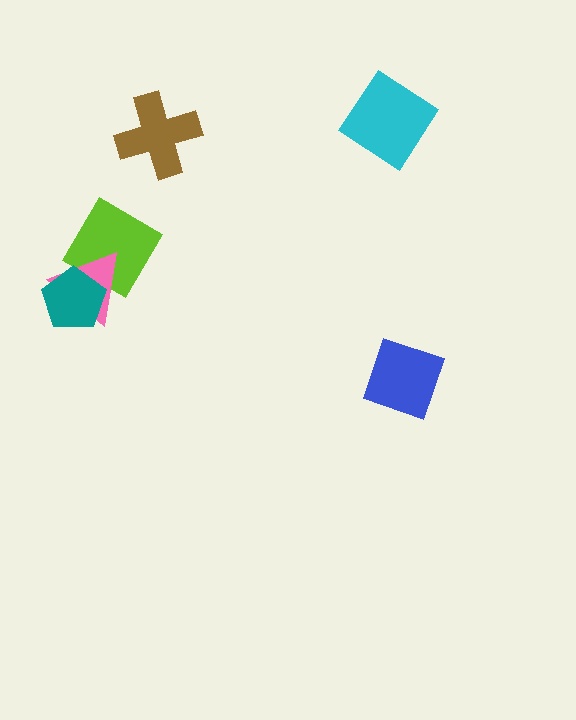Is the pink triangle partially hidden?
Yes, it is partially covered by another shape.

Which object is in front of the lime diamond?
The pink triangle is in front of the lime diamond.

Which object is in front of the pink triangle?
The teal pentagon is in front of the pink triangle.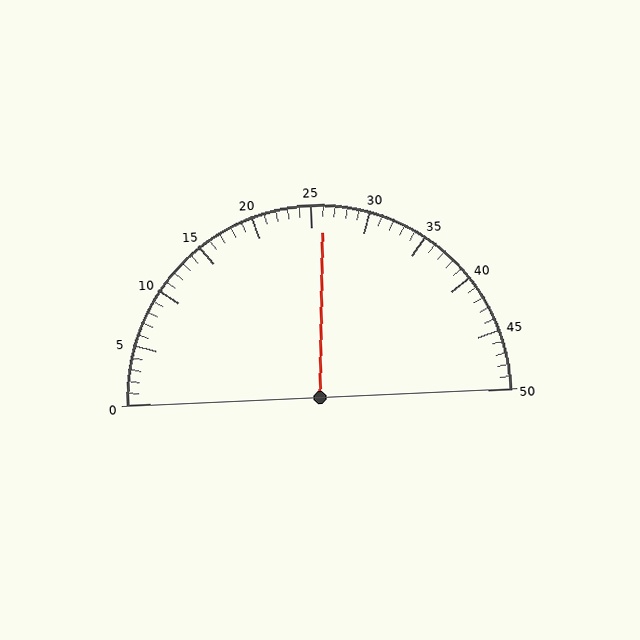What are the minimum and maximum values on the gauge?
The gauge ranges from 0 to 50.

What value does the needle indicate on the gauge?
The needle indicates approximately 26.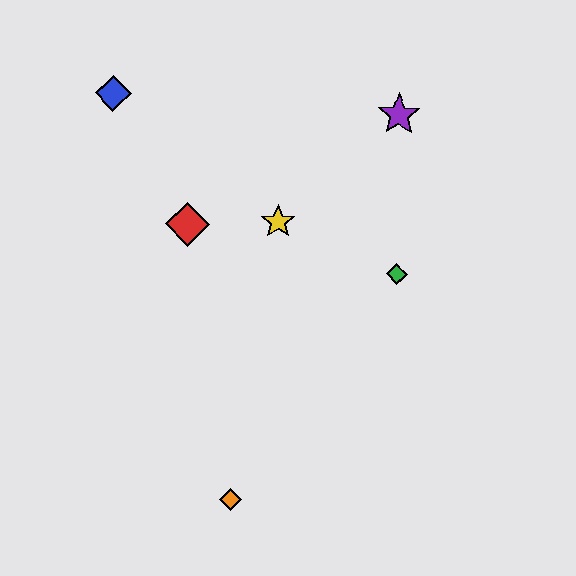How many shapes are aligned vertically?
2 shapes (the green diamond, the purple star) are aligned vertically.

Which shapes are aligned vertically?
The green diamond, the purple star are aligned vertically.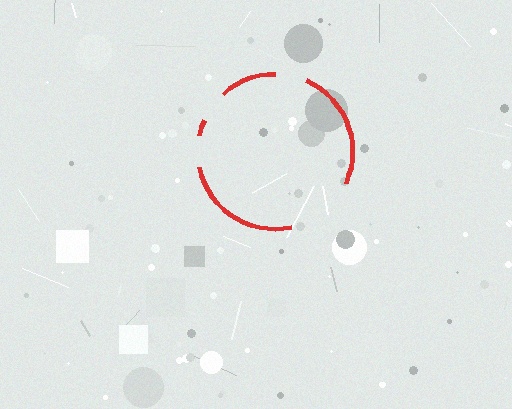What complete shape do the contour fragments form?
The contour fragments form a circle.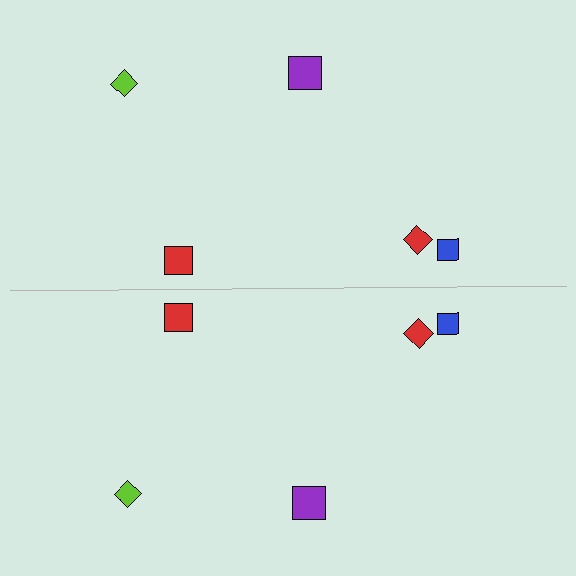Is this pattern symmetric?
Yes, this pattern has bilateral (reflection) symmetry.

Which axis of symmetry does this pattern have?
The pattern has a horizontal axis of symmetry running through the center of the image.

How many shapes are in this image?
There are 10 shapes in this image.